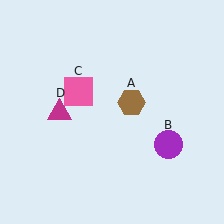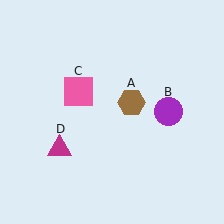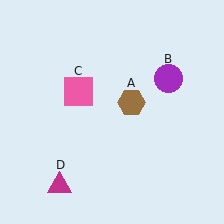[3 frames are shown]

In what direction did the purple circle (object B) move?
The purple circle (object B) moved up.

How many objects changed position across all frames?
2 objects changed position: purple circle (object B), magenta triangle (object D).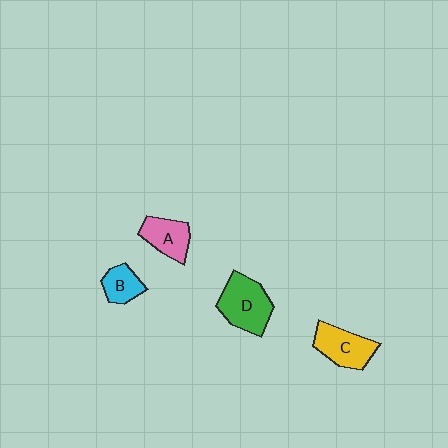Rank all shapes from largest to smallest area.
From largest to smallest: D (green), C (yellow), A (pink), B (cyan).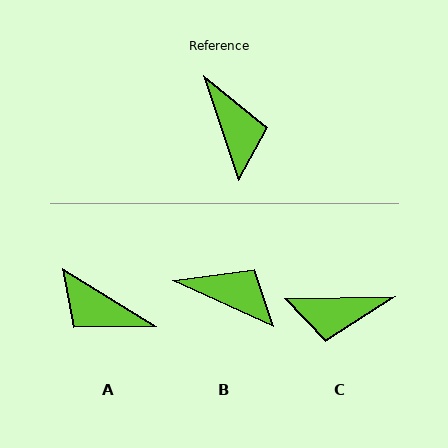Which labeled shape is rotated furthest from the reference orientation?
A, about 140 degrees away.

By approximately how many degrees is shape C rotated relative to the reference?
Approximately 107 degrees clockwise.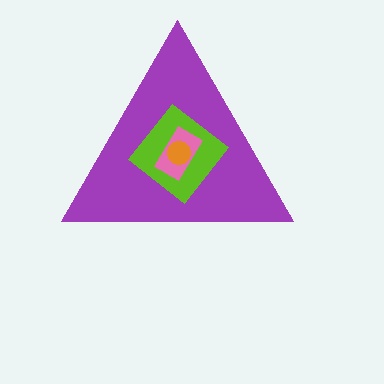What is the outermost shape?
The purple triangle.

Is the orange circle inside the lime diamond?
Yes.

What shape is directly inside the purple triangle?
The lime diamond.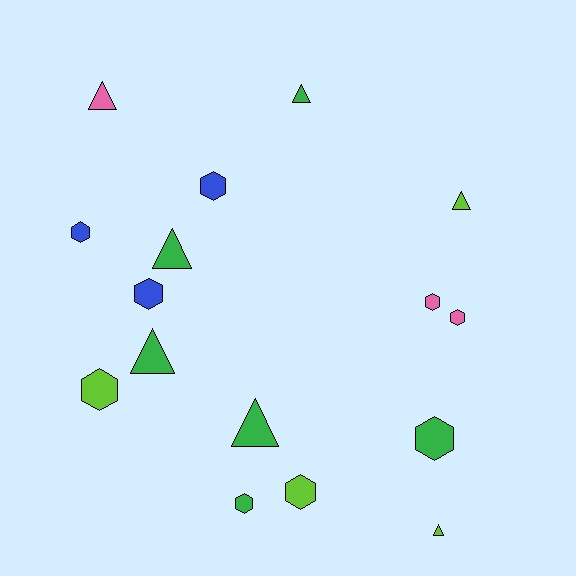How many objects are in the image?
There are 16 objects.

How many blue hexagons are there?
There are 3 blue hexagons.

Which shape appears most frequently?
Hexagon, with 9 objects.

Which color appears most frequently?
Green, with 6 objects.